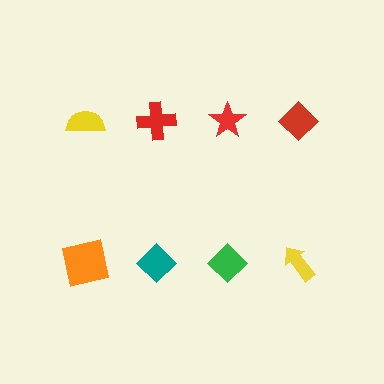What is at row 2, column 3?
A green diamond.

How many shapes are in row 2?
4 shapes.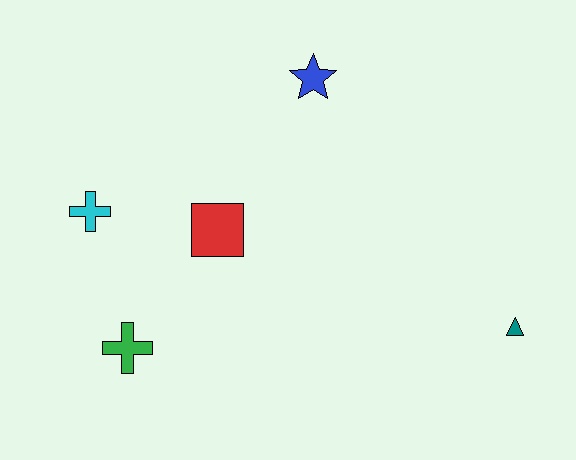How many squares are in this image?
There is 1 square.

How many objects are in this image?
There are 5 objects.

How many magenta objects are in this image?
There are no magenta objects.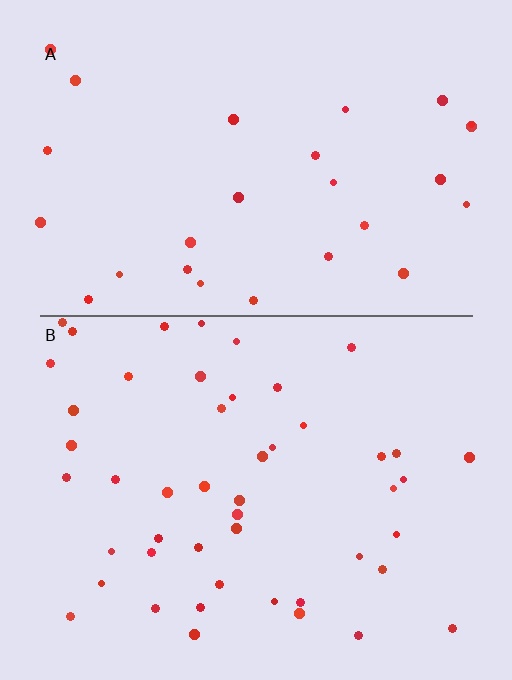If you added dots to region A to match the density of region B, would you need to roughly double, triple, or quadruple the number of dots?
Approximately double.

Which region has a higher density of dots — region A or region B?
B (the bottom).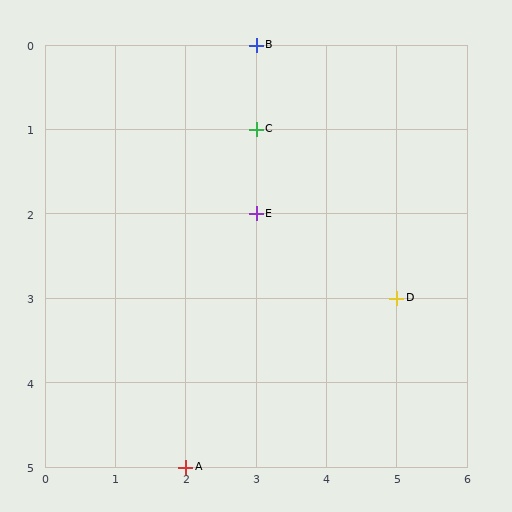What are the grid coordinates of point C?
Point C is at grid coordinates (3, 1).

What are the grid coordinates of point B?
Point B is at grid coordinates (3, 0).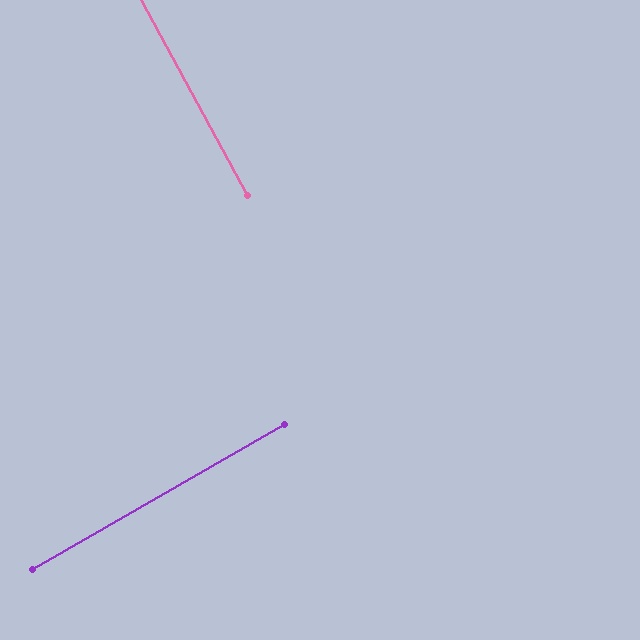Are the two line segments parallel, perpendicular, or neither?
Perpendicular — they meet at approximately 88°.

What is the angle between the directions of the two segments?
Approximately 88 degrees.